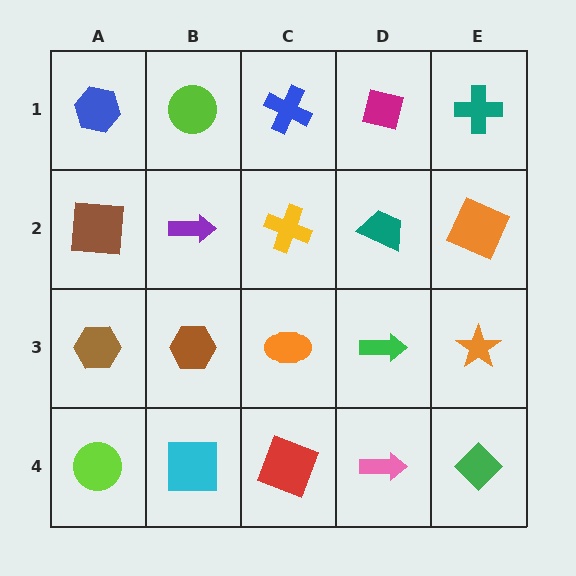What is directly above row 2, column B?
A lime circle.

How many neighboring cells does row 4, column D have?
3.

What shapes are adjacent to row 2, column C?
A blue cross (row 1, column C), an orange ellipse (row 3, column C), a purple arrow (row 2, column B), a teal trapezoid (row 2, column D).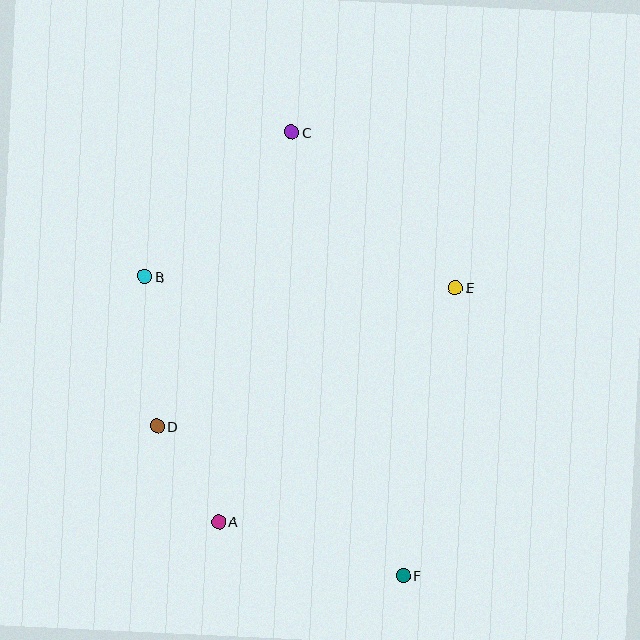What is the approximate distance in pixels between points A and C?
The distance between A and C is approximately 396 pixels.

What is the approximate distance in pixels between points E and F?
The distance between E and F is approximately 293 pixels.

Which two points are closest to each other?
Points A and D are closest to each other.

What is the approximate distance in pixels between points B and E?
The distance between B and E is approximately 311 pixels.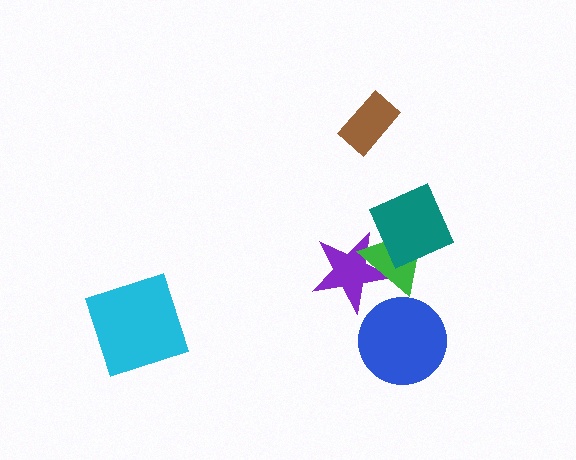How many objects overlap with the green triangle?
2 objects overlap with the green triangle.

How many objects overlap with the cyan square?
0 objects overlap with the cyan square.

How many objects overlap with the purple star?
1 object overlaps with the purple star.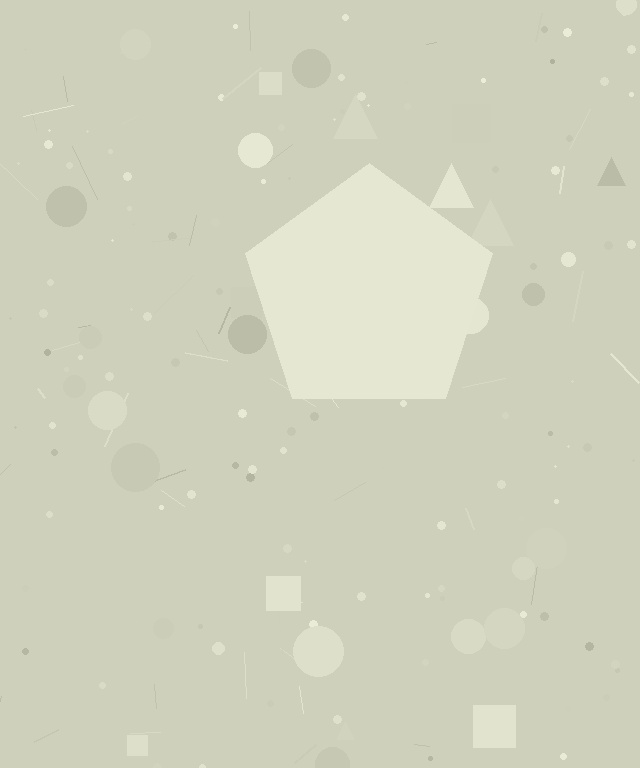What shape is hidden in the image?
A pentagon is hidden in the image.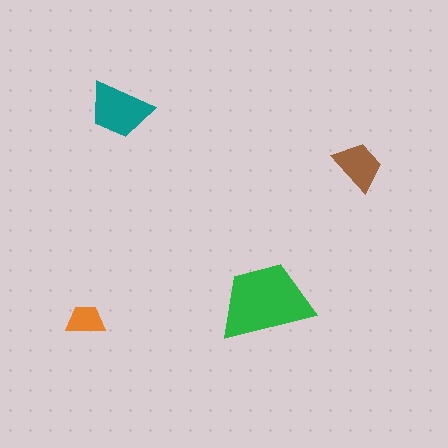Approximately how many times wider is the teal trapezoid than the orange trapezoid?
About 1.5 times wider.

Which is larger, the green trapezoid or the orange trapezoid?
The green one.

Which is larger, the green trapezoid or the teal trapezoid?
The green one.